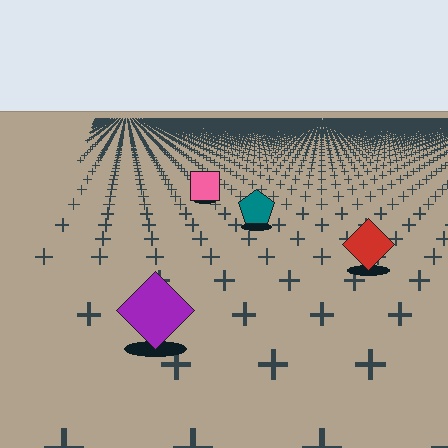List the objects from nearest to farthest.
From nearest to farthest: the purple diamond, the red diamond, the teal pentagon, the pink square.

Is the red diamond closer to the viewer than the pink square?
Yes. The red diamond is closer — you can tell from the texture gradient: the ground texture is coarser near it.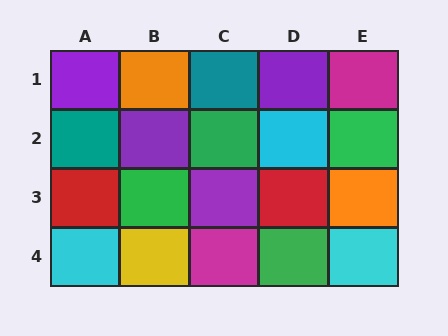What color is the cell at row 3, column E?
Orange.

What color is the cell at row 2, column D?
Cyan.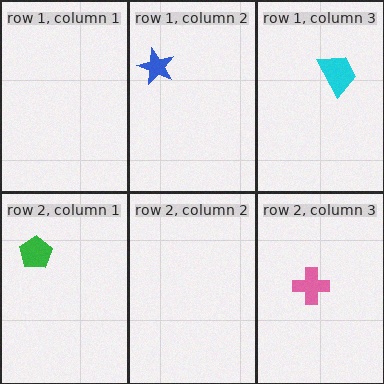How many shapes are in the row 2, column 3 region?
1.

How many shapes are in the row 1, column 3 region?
1.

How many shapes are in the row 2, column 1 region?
1.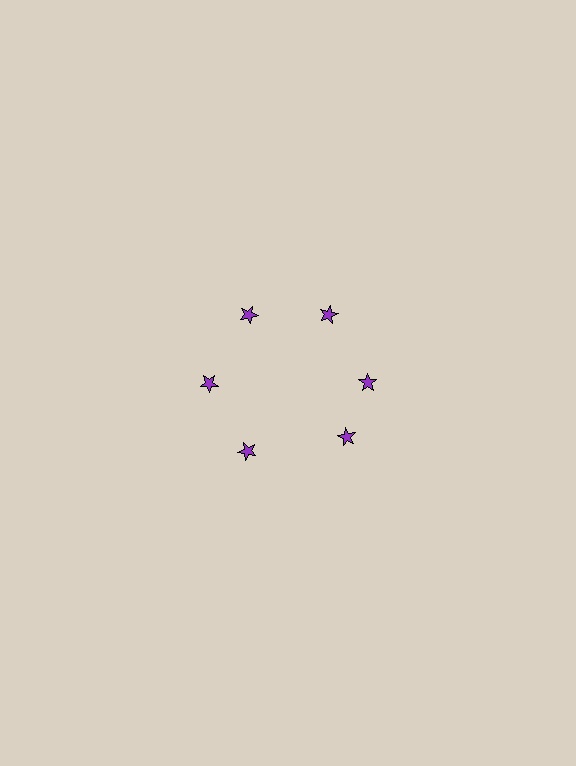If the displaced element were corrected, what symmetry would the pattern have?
It would have 6-fold rotational symmetry — the pattern would map onto itself every 60 degrees.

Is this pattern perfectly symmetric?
No. The 6 purple stars are arranged in a ring, but one element near the 5 o'clock position is rotated out of alignment along the ring, breaking the 6-fold rotational symmetry.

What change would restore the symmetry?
The symmetry would be restored by rotating it back into even spacing with its neighbors so that all 6 stars sit at equal angles and equal distance from the center.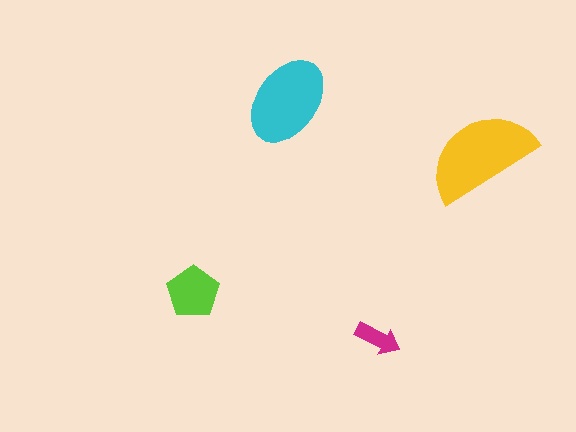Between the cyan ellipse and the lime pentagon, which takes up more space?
The cyan ellipse.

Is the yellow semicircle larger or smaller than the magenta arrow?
Larger.